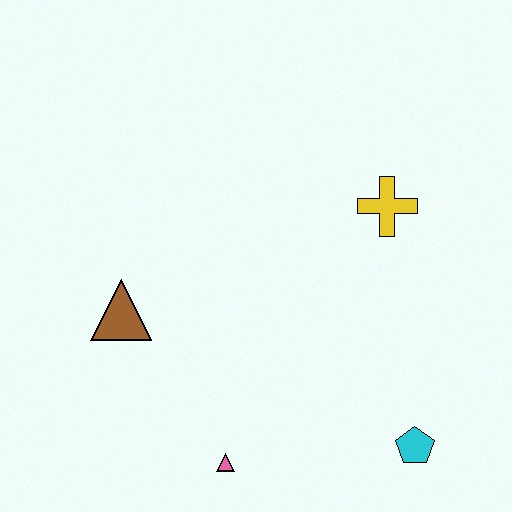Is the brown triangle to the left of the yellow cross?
Yes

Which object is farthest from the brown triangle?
The cyan pentagon is farthest from the brown triangle.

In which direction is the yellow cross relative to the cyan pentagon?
The yellow cross is above the cyan pentagon.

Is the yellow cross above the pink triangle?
Yes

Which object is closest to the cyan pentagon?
The pink triangle is closest to the cyan pentagon.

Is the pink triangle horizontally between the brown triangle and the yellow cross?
Yes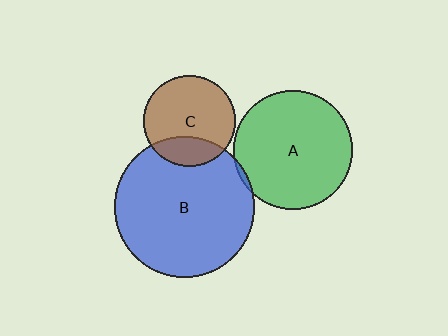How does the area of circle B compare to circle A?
Approximately 1.4 times.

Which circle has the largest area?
Circle B (blue).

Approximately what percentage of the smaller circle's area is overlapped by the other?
Approximately 25%.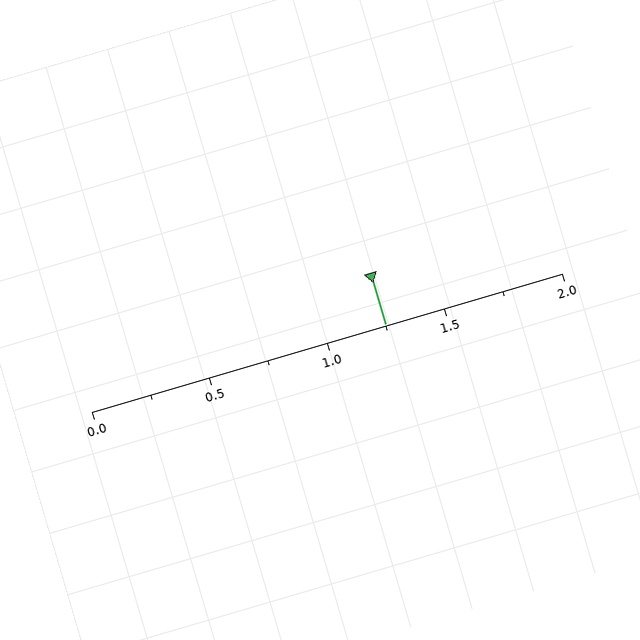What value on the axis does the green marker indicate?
The marker indicates approximately 1.25.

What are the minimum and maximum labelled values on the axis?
The axis runs from 0.0 to 2.0.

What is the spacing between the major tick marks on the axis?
The major ticks are spaced 0.5 apart.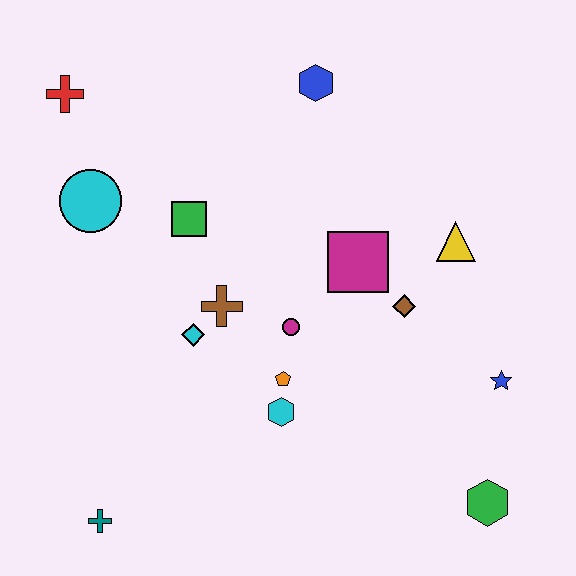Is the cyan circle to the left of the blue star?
Yes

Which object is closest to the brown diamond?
The magenta square is closest to the brown diamond.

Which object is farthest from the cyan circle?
The green hexagon is farthest from the cyan circle.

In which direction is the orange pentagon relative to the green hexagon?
The orange pentagon is to the left of the green hexagon.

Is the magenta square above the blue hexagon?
No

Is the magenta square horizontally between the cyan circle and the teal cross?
No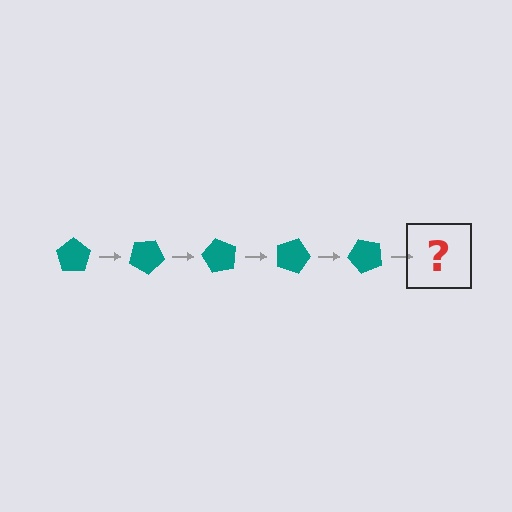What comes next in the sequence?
The next element should be a teal pentagon rotated 150 degrees.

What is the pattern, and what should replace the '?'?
The pattern is that the pentagon rotates 30 degrees each step. The '?' should be a teal pentagon rotated 150 degrees.